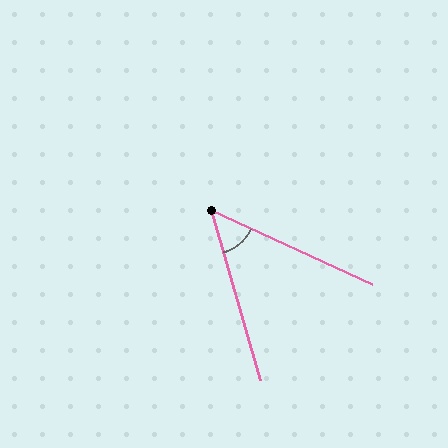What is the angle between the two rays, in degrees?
Approximately 49 degrees.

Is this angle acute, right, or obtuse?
It is acute.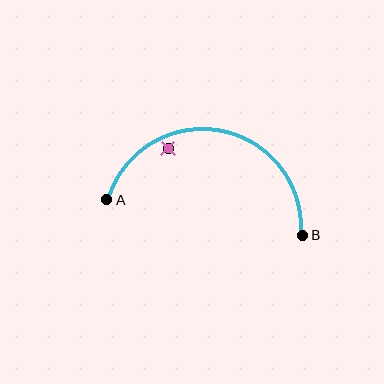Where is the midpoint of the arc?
The arc midpoint is the point on the curve farthest from the straight line joining A and B. It sits above that line.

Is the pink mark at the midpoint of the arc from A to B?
No — the pink mark does not lie on the arc at all. It sits slightly inside the curve.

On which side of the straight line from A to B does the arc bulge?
The arc bulges above the straight line connecting A and B.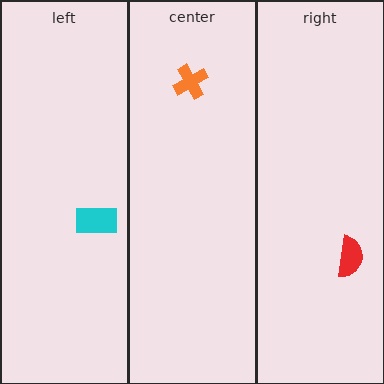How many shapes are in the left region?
1.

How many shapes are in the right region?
1.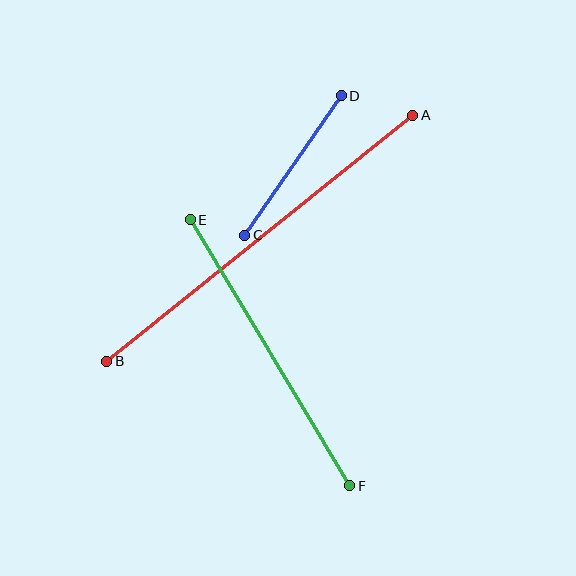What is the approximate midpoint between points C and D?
The midpoint is at approximately (293, 165) pixels.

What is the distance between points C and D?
The distance is approximately 170 pixels.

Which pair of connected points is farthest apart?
Points A and B are farthest apart.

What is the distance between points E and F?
The distance is approximately 310 pixels.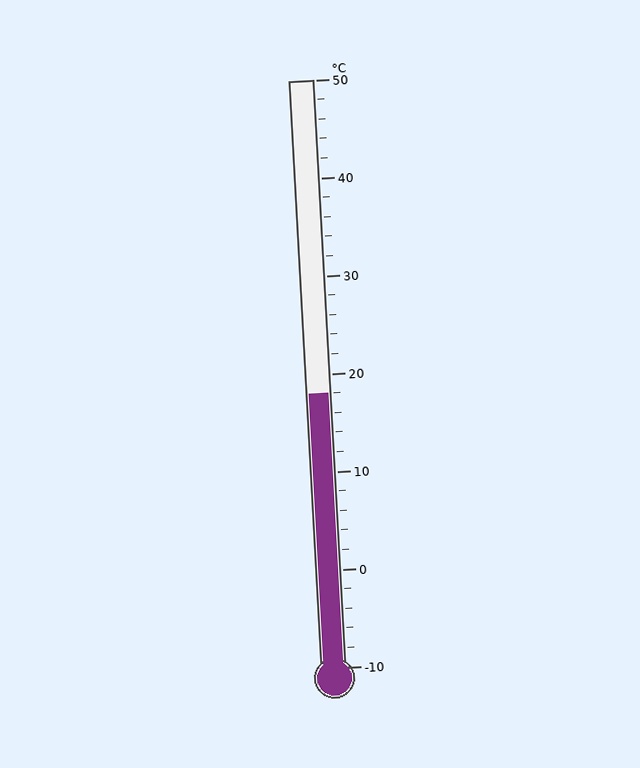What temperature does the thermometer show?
The thermometer shows approximately 18°C.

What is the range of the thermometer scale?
The thermometer scale ranges from -10°C to 50°C.